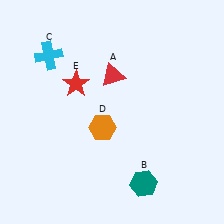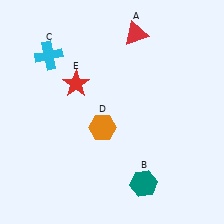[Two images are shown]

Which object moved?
The red triangle (A) moved up.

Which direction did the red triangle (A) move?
The red triangle (A) moved up.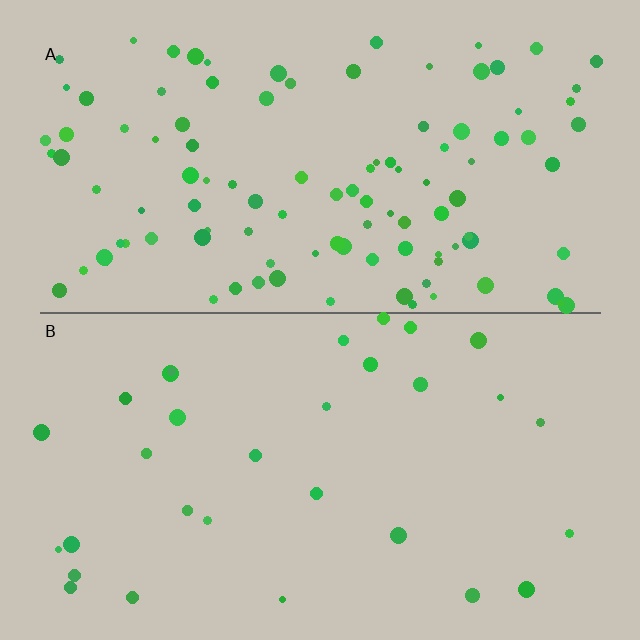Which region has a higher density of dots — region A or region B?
A (the top).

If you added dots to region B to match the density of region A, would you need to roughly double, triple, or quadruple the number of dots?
Approximately quadruple.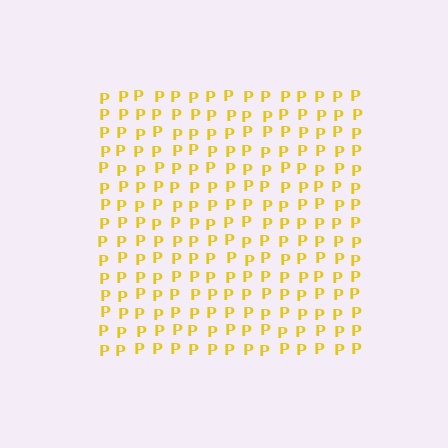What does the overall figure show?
The overall figure shows a square.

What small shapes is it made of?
It is made of small letter P's.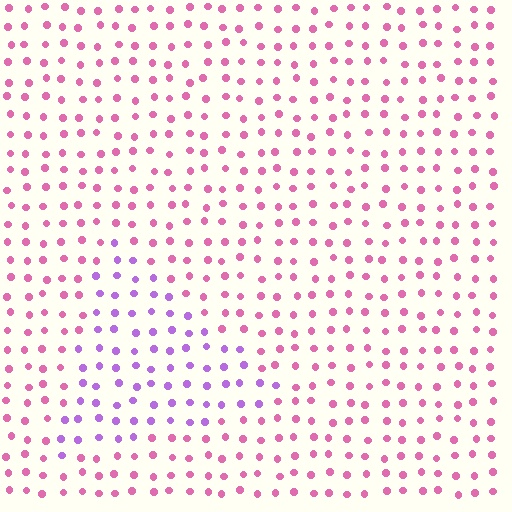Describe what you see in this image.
The image is filled with small pink elements in a uniform arrangement. A triangle-shaped region is visible where the elements are tinted to a slightly different hue, forming a subtle color boundary.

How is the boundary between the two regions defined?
The boundary is defined purely by a slight shift in hue (about 47 degrees). Spacing, size, and orientation are identical on both sides.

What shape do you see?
I see a triangle.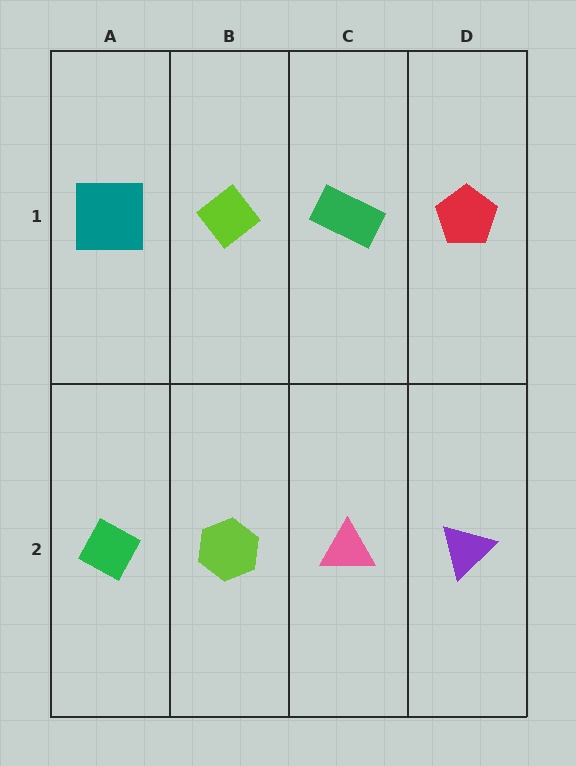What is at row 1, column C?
A green rectangle.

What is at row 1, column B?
A lime diamond.